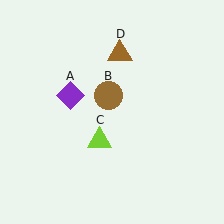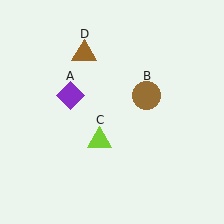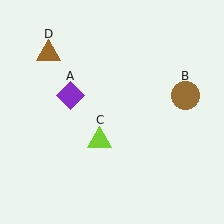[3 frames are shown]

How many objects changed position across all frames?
2 objects changed position: brown circle (object B), brown triangle (object D).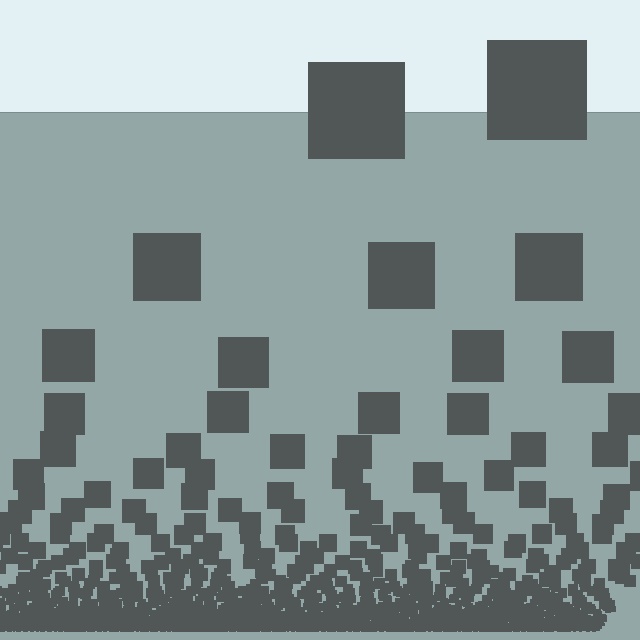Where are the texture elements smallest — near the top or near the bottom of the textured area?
Near the bottom.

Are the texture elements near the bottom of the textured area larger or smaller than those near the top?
Smaller. The gradient is inverted — elements near the bottom are smaller and denser.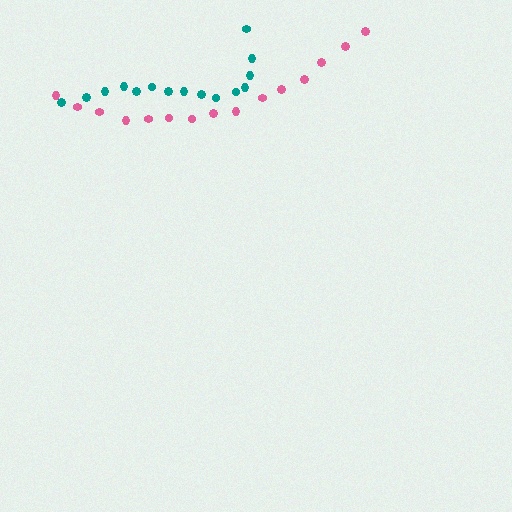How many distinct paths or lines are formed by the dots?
There are 2 distinct paths.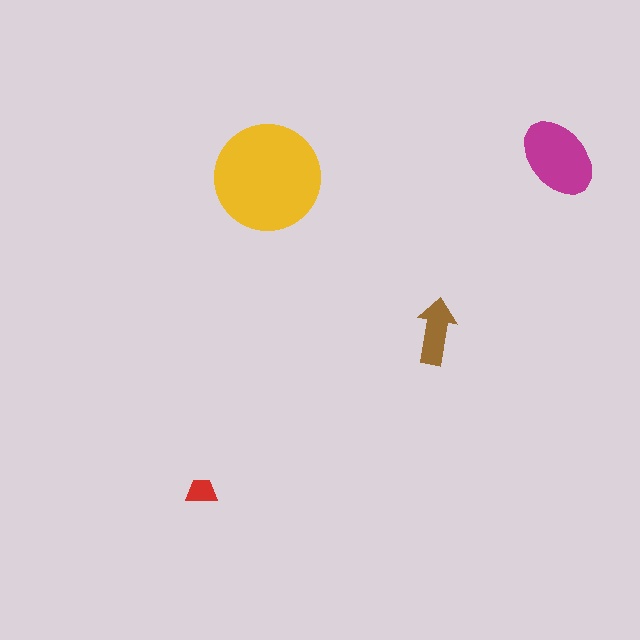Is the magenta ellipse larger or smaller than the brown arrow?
Larger.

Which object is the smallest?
The red trapezoid.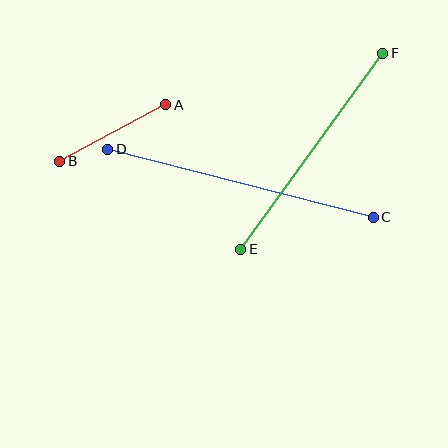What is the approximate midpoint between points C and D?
The midpoint is at approximately (241, 183) pixels.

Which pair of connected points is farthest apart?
Points C and D are farthest apart.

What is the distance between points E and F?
The distance is approximately 242 pixels.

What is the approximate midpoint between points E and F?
The midpoint is at approximately (312, 151) pixels.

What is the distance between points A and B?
The distance is approximately 120 pixels.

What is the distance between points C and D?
The distance is approximately 274 pixels.